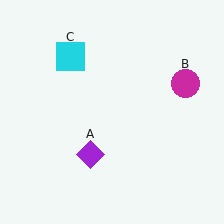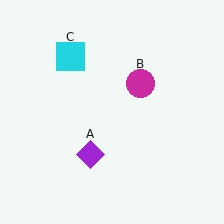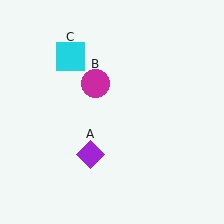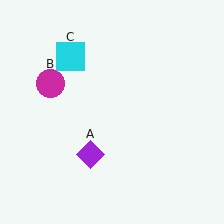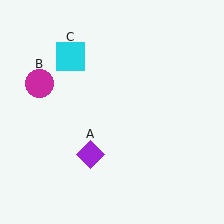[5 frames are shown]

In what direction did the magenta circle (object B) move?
The magenta circle (object B) moved left.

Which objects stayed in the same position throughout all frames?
Purple diamond (object A) and cyan square (object C) remained stationary.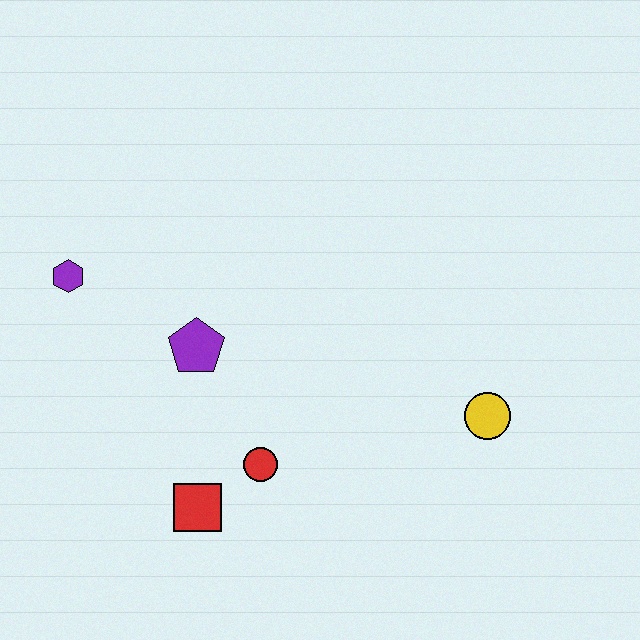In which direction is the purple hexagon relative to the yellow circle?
The purple hexagon is to the left of the yellow circle.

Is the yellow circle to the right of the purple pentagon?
Yes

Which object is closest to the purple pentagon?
The red circle is closest to the purple pentagon.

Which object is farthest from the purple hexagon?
The yellow circle is farthest from the purple hexagon.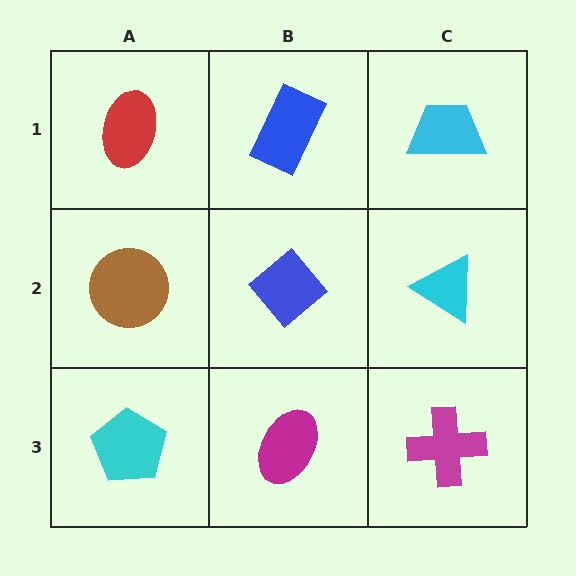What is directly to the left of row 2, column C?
A blue diamond.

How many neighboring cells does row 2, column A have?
3.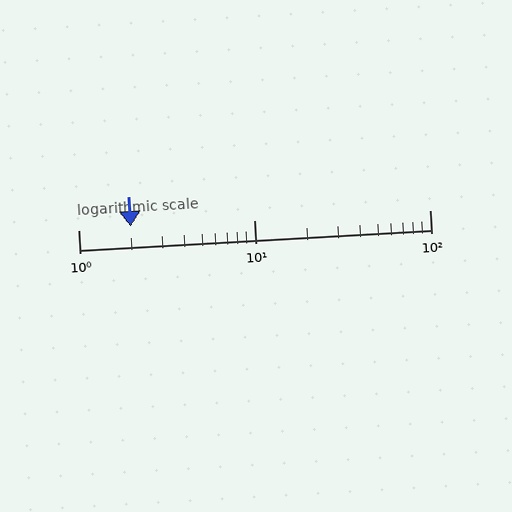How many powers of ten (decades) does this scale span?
The scale spans 2 decades, from 1 to 100.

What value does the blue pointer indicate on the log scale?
The pointer indicates approximately 2.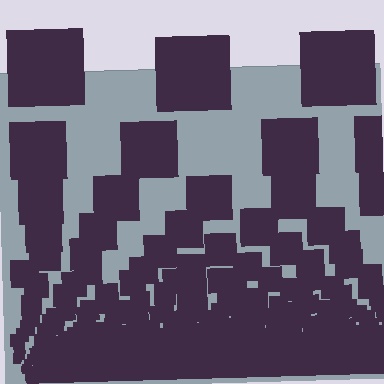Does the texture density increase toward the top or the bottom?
Density increases toward the bottom.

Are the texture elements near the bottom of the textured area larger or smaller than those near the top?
Smaller. The gradient is inverted — elements near the bottom are smaller and denser.